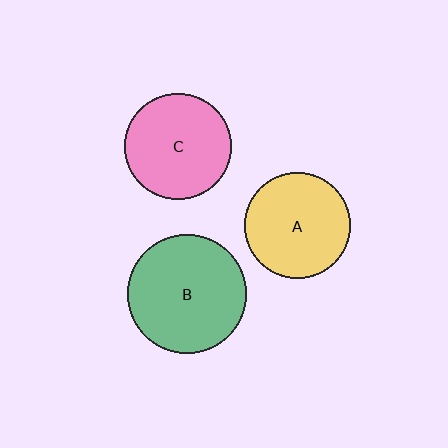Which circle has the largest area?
Circle B (green).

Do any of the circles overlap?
No, none of the circles overlap.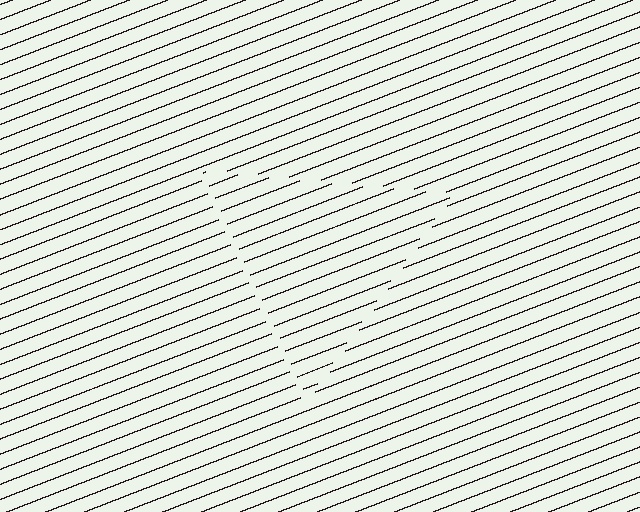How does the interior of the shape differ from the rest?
The interior of the shape contains the same grating, shifted by half a period — the contour is defined by the phase discontinuity where line-ends from the inner and outer gratings abut.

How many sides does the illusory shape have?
3 sides — the line-ends trace a triangle.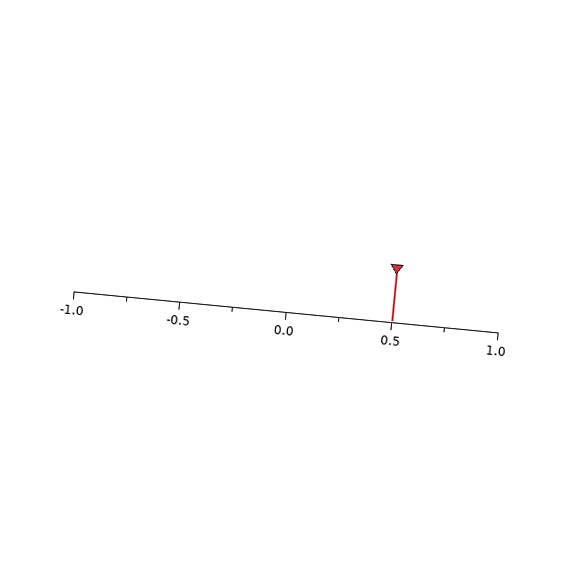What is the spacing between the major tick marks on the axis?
The major ticks are spaced 0.5 apart.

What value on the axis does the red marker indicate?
The marker indicates approximately 0.5.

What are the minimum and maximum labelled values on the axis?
The axis runs from -1.0 to 1.0.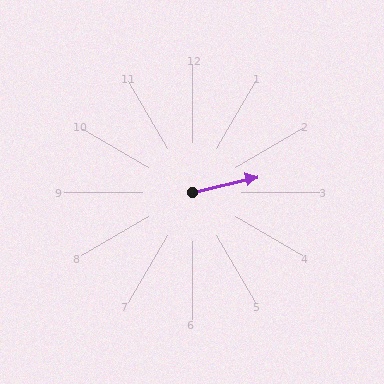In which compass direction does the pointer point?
East.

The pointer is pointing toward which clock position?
Roughly 3 o'clock.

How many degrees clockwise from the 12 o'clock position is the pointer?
Approximately 76 degrees.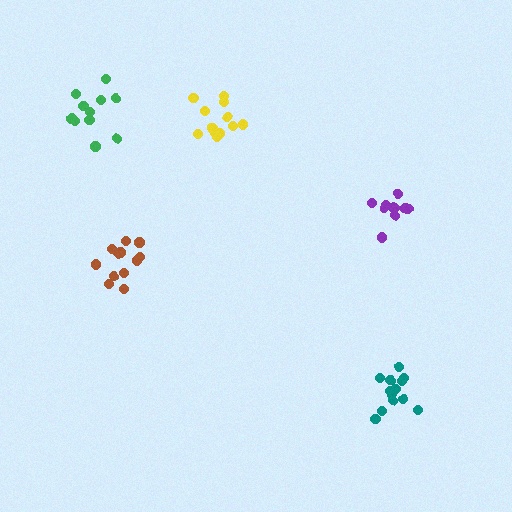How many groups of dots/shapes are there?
There are 5 groups.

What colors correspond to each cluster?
The clusters are colored: green, purple, yellow, brown, teal.